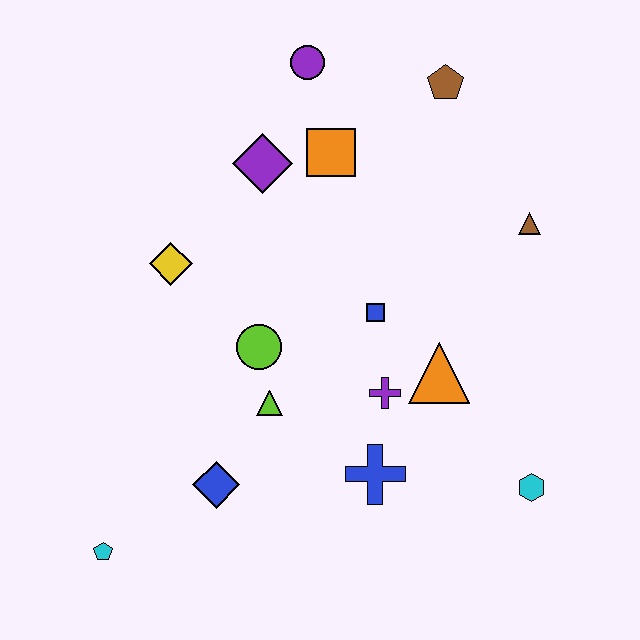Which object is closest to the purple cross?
The orange triangle is closest to the purple cross.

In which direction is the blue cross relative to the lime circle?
The blue cross is below the lime circle.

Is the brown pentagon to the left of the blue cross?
No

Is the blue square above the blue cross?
Yes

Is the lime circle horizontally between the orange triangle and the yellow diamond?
Yes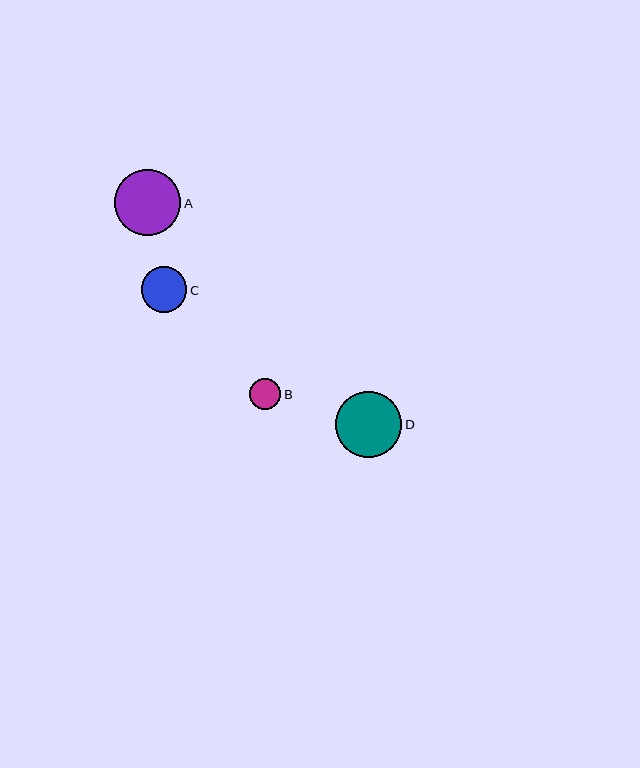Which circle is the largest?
Circle A is the largest with a size of approximately 66 pixels.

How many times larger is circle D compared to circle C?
Circle D is approximately 1.5 times the size of circle C.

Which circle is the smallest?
Circle B is the smallest with a size of approximately 31 pixels.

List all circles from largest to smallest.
From largest to smallest: A, D, C, B.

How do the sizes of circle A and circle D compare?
Circle A and circle D are approximately the same size.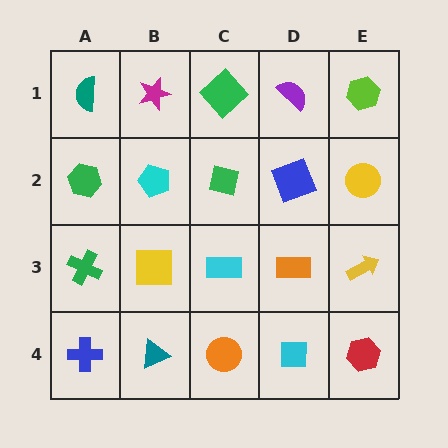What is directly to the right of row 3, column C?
An orange rectangle.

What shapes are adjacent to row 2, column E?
A lime hexagon (row 1, column E), a yellow arrow (row 3, column E), a blue square (row 2, column D).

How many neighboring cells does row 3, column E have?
3.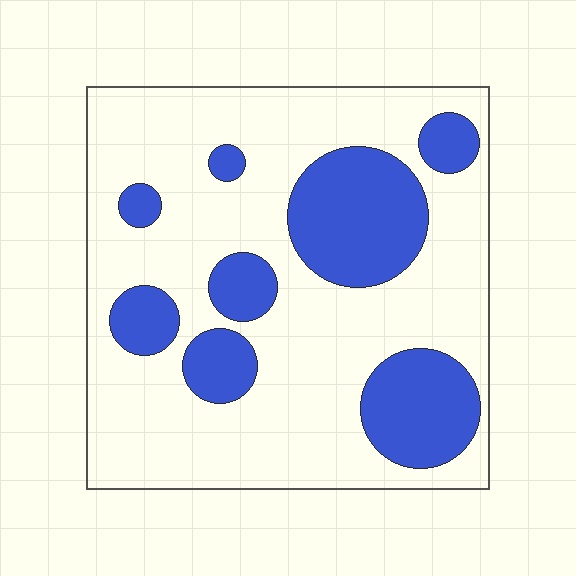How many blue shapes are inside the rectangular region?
8.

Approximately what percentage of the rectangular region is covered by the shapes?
Approximately 30%.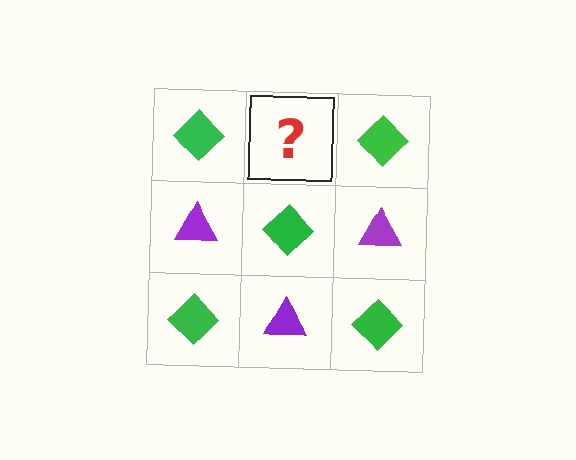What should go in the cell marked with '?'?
The missing cell should contain a purple triangle.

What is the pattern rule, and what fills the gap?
The rule is that it alternates green diamond and purple triangle in a checkerboard pattern. The gap should be filled with a purple triangle.